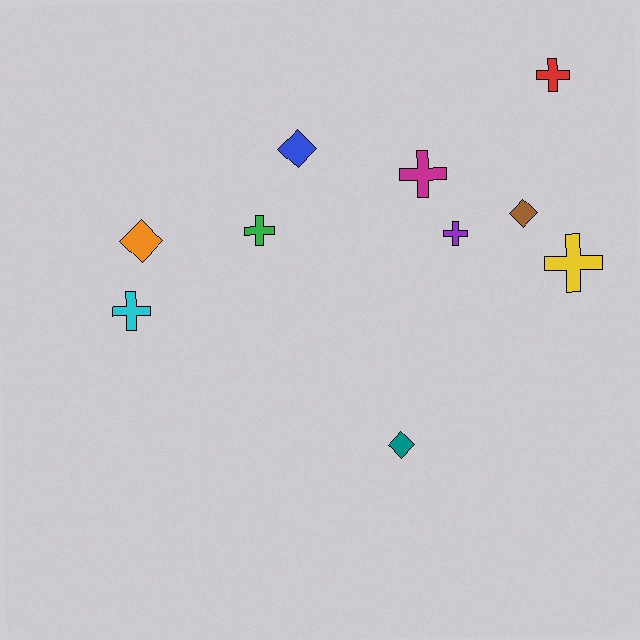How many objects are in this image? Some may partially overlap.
There are 10 objects.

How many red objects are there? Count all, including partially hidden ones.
There is 1 red object.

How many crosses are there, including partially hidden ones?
There are 6 crosses.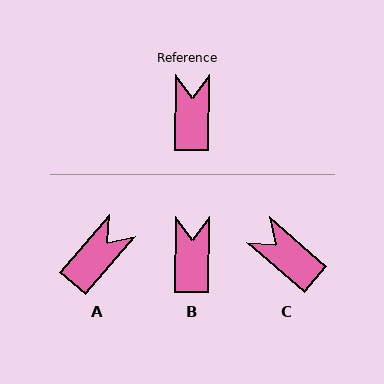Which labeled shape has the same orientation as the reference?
B.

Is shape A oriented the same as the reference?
No, it is off by about 40 degrees.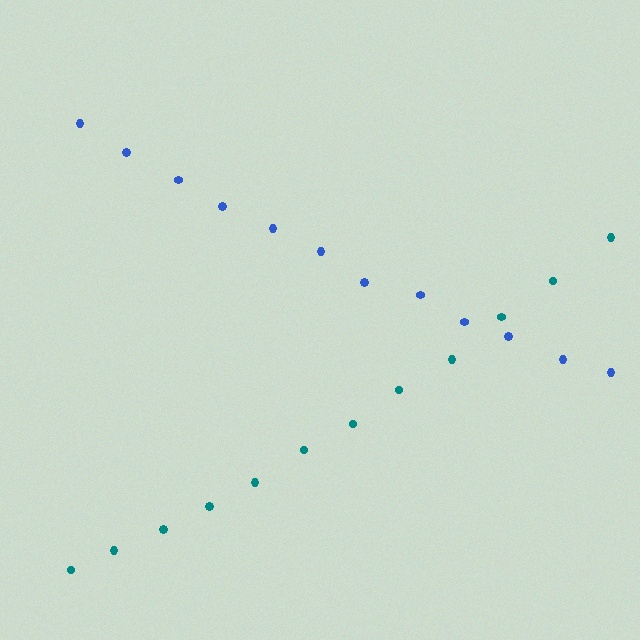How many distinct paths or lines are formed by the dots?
There are 2 distinct paths.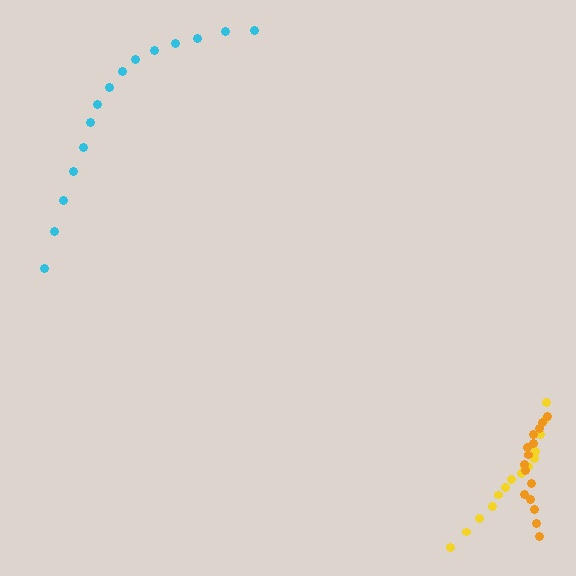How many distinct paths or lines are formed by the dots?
There are 3 distinct paths.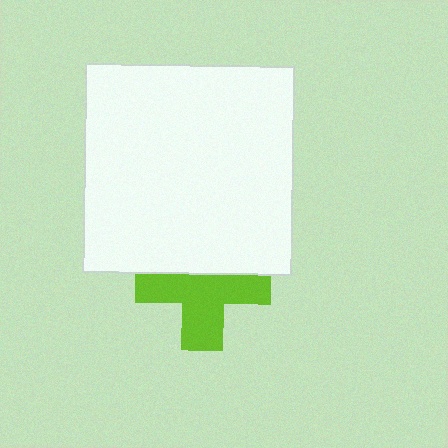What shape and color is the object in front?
The object in front is a white square.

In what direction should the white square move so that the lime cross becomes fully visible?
The white square should move up. That is the shortest direction to clear the overlap and leave the lime cross fully visible.